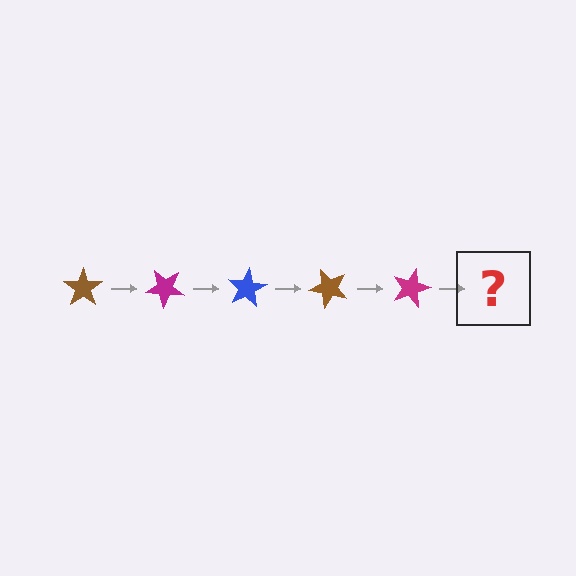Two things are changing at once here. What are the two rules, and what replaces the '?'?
The two rules are that it rotates 40 degrees each step and the color cycles through brown, magenta, and blue. The '?' should be a blue star, rotated 200 degrees from the start.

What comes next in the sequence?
The next element should be a blue star, rotated 200 degrees from the start.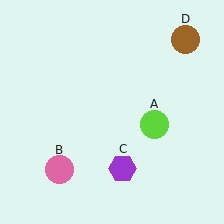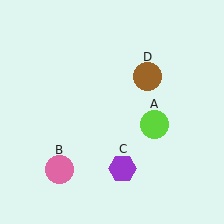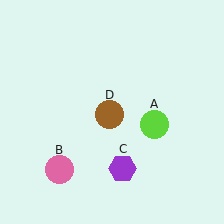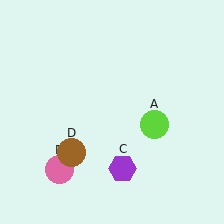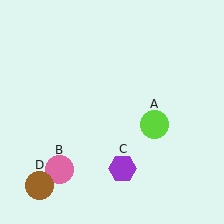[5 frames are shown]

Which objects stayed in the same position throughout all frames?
Lime circle (object A) and pink circle (object B) and purple hexagon (object C) remained stationary.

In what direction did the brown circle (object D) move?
The brown circle (object D) moved down and to the left.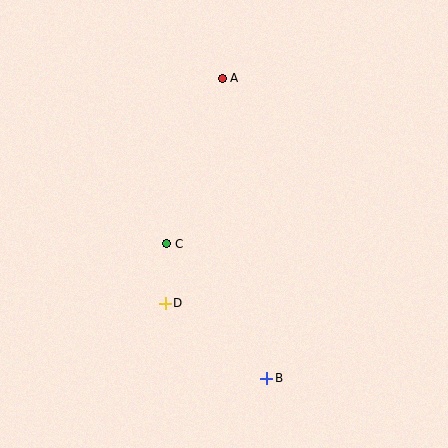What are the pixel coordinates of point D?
Point D is at (165, 303).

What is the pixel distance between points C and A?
The distance between C and A is 175 pixels.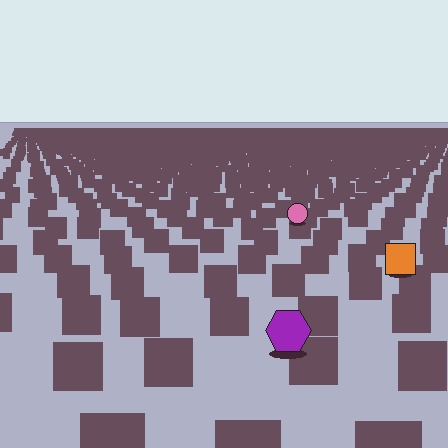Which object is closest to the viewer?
The purple hexagon is closest. The texture marks near it are larger and more spread out.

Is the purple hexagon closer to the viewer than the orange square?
Yes. The purple hexagon is closer — you can tell from the texture gradient: the ground texture is coarser near it.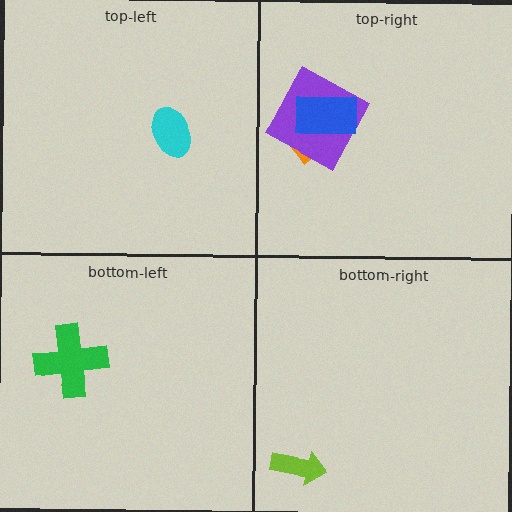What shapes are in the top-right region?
The orange diamond, the purple square, the blue rectangle.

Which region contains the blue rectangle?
The top-right region.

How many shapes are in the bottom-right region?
1.